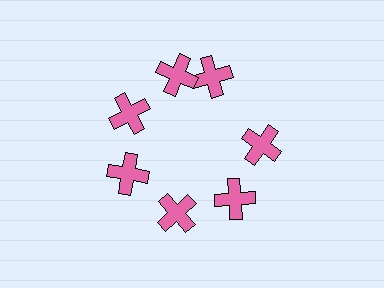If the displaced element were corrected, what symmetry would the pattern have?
It would have 7-fold rotational symmetry — the pattern would map onto itself every 51 degrees.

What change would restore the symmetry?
The symmetry would be restored by rotating it back into even spacing with its neighbors so that all 7 crosses sit at equal angles and equal distance from the center.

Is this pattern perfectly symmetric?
No. The 7 pink crosses are arranged in a ring, but one element near the 1 o'clock position is rotated out of alignment along the ring, breaking the 7-fold rotational symmetry.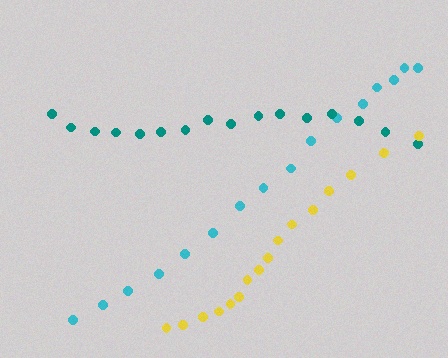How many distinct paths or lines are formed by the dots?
There are 3 distinct paths.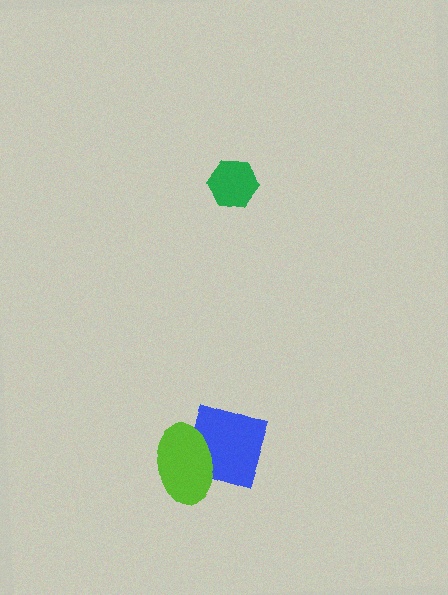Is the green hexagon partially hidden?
No, no other shape covers it.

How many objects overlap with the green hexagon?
0 objects overlap with the green hexagon.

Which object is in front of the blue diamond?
The lime ellipse is in front of the blue diamond.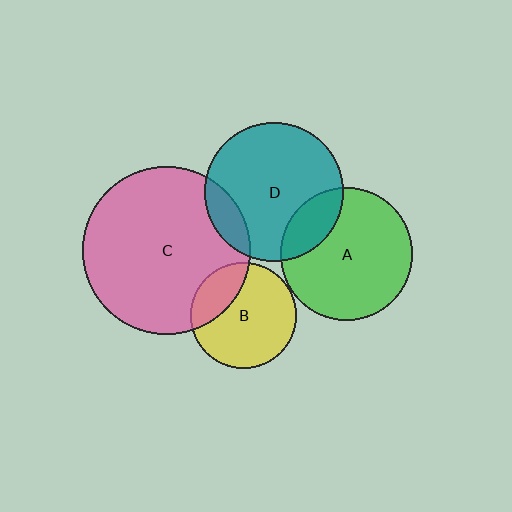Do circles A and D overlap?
Yes.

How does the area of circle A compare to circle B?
Approximately 1.6 times.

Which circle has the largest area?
Circle C (pink).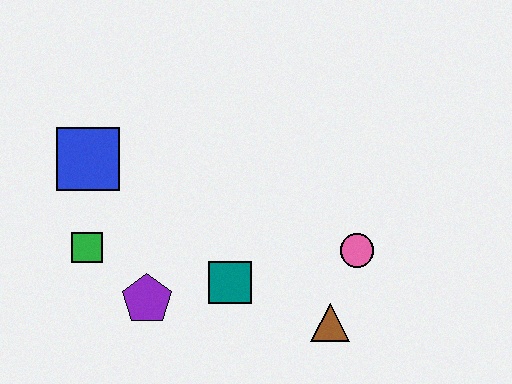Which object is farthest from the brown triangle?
The blue square is farthest from the brown triangle.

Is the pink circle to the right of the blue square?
Yes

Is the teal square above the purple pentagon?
Yes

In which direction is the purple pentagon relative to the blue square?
The purple pentagon is below the blue square.